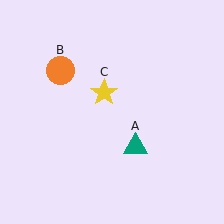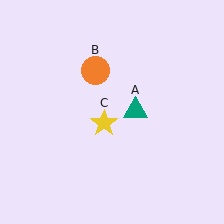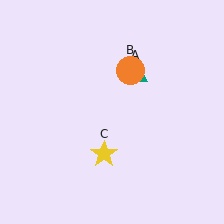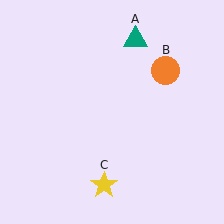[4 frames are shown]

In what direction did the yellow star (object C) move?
The yellow star (object C) moved down.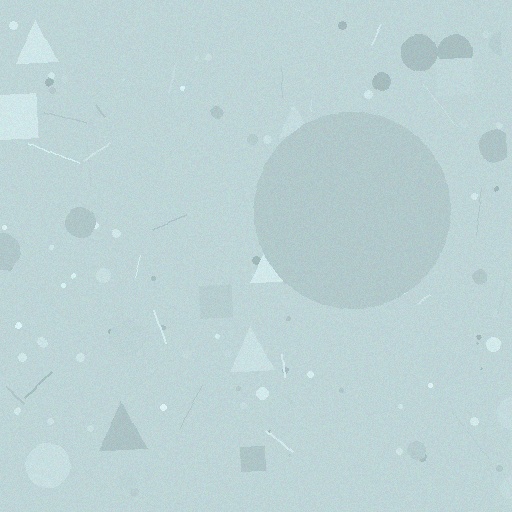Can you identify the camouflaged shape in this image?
The camouflaged shape is a circle.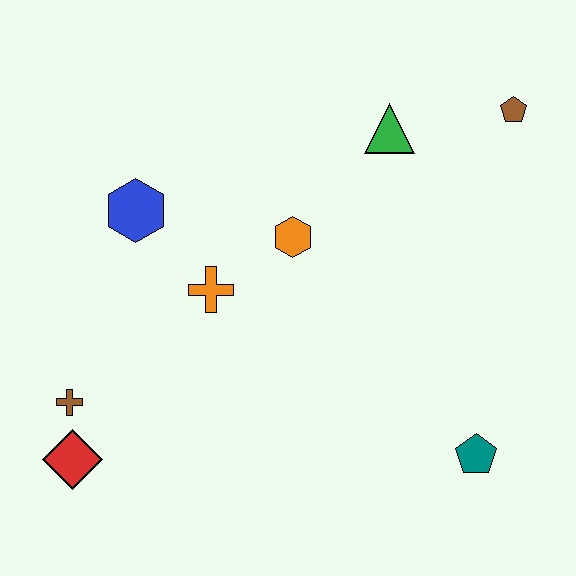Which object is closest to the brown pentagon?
The green triangle is closest to the brown pentagon.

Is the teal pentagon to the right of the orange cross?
Yes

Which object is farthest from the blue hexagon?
The teal pentagon is farthest from the blue hexagon.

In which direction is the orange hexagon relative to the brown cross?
The orange hexagon is to the right of the brown cross.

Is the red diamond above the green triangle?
No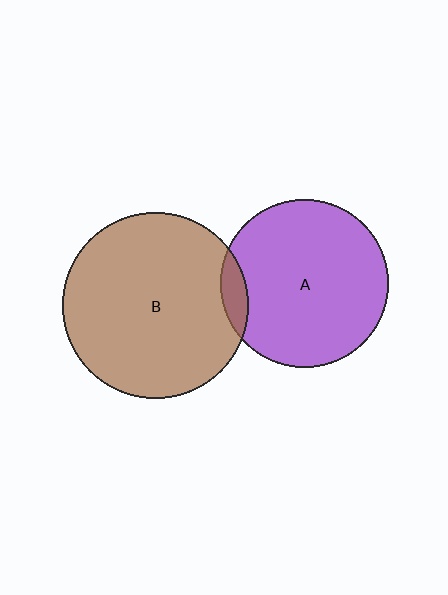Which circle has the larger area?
Circle B (brown).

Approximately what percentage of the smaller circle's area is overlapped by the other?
Approximately 5%.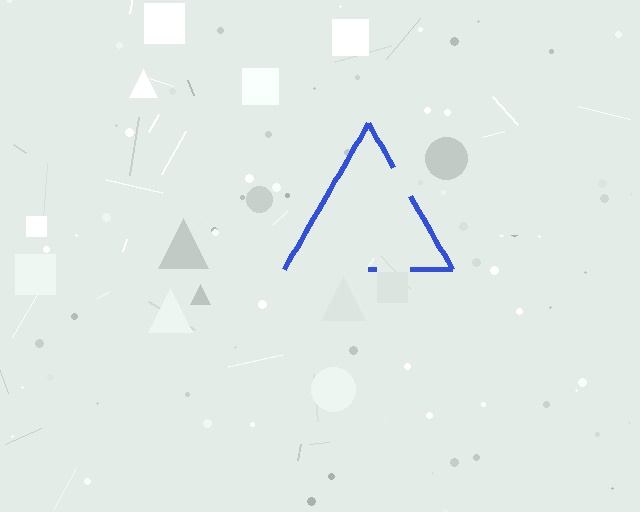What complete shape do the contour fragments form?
The contour fragments form a triangle.